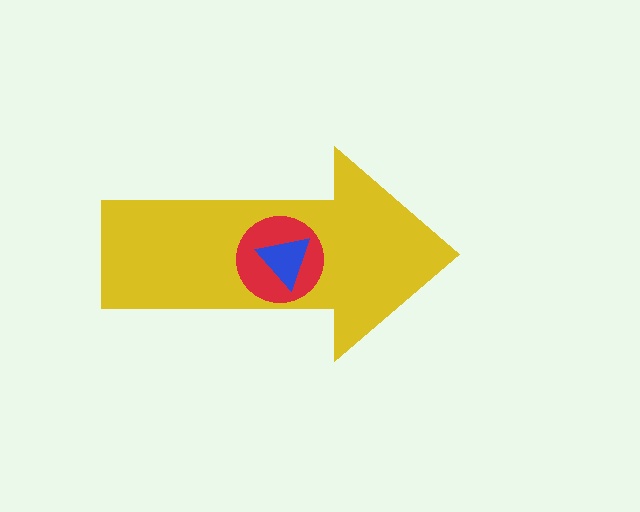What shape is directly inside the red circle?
The blue triangle.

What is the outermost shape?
The yellow arrow.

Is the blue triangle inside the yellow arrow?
Yes.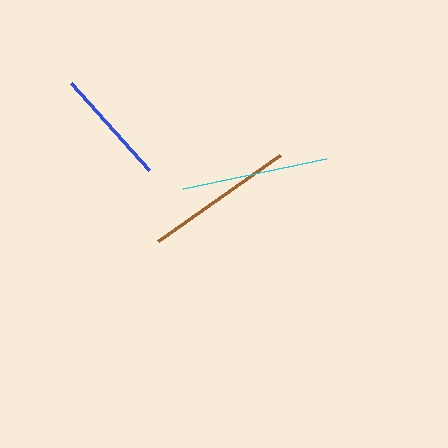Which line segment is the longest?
The brown line is the longest at approximately 149 pixels.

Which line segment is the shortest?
The blue line is the shortest at approximately 117 pixels.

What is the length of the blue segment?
The blue segment is approximately 117 pixels long.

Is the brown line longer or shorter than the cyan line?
The brown line is longer than the cyan line.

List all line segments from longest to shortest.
From longest to shortest: brown, cyan, blue.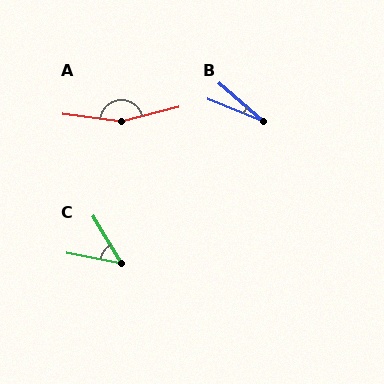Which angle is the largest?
A, at approximately 158 degrees.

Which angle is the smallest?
B, at approximately 19 degrees.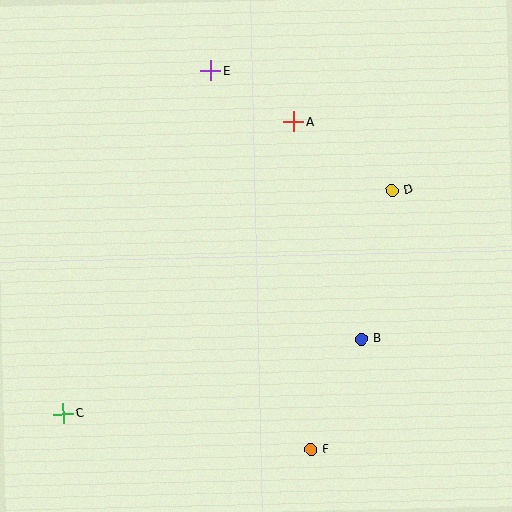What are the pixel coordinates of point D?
Point D is at (392, 190).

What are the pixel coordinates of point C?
Point C is at (64, 414).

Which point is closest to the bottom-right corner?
Point F is closest to the bottom-right corner.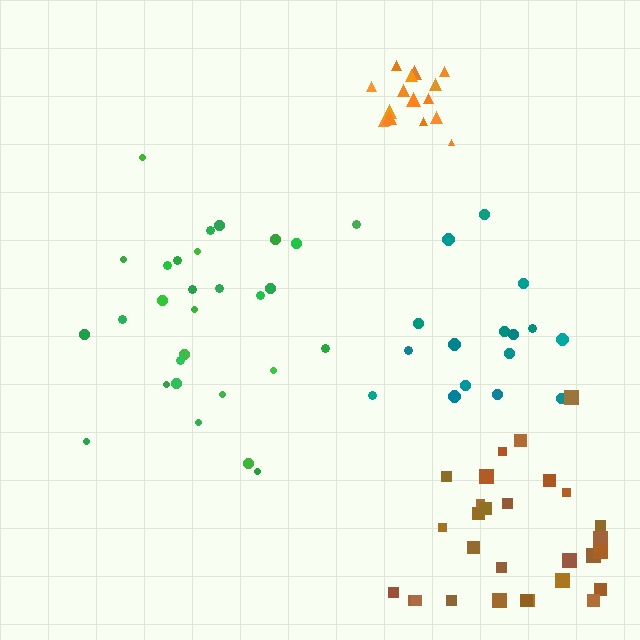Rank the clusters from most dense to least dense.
orange, green, brown, teal.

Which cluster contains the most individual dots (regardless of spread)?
Brown (29).